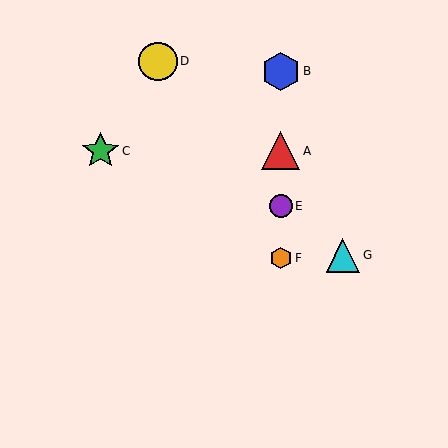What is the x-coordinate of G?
Object G is at x≈343.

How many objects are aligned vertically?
4 objects (A, B, E, F) are aligned vertically.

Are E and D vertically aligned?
No, E is at x≈281 and D is at x≈158.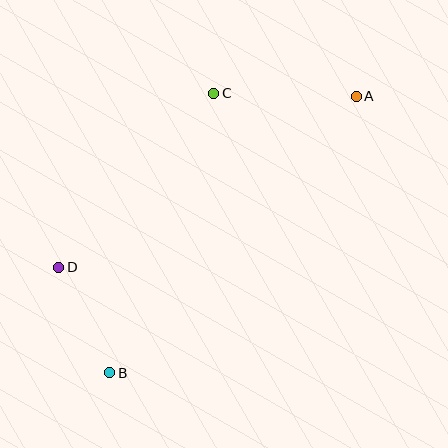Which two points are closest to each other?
Points B and D are closest to each other.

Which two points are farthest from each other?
Points A and B are farthest from each other.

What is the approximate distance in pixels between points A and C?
The distance between A and C is approximately 142 pixels.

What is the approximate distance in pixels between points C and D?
The distance between C and D is approximately 233 pixels.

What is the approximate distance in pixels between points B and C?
The distance between B and C is approximately 298 pixels.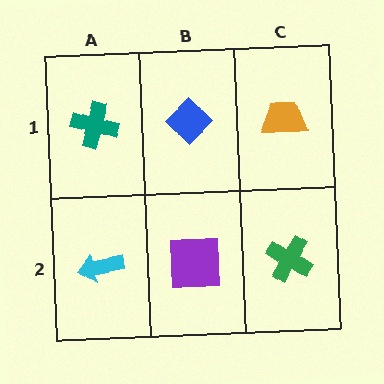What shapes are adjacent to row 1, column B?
A purple square (row 2, column B), a teal cross (row 1, column A), an orange trapezoid (row 1, column C).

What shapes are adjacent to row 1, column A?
A cyan arrow (row 2, column A), a blue diamond (row 1, column B).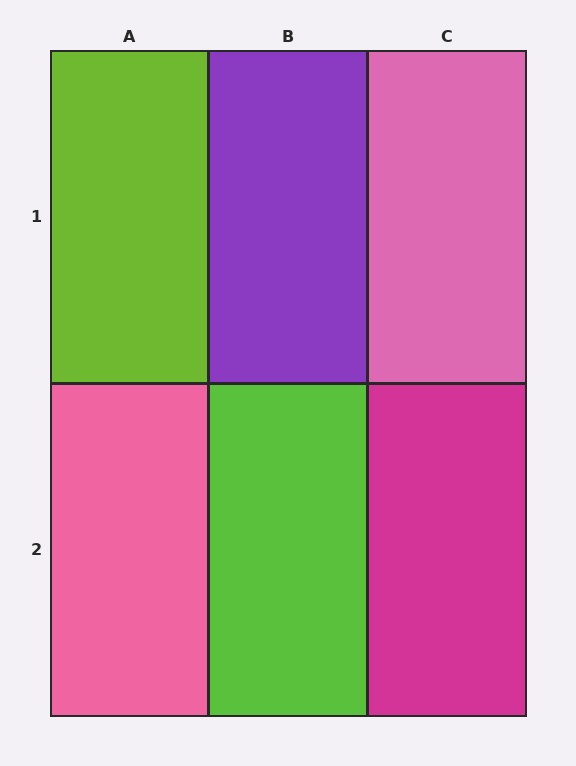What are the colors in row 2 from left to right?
Pink, lime, magenta.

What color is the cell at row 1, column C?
Pink.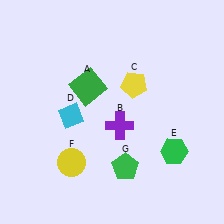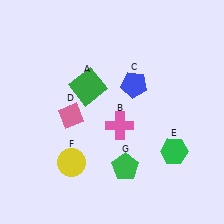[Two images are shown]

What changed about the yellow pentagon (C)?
In Image 1, C is yellow. In Image 2, it changed to blue.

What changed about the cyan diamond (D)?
In Image 1, D is cyan. In Image 2, it changed to pink.